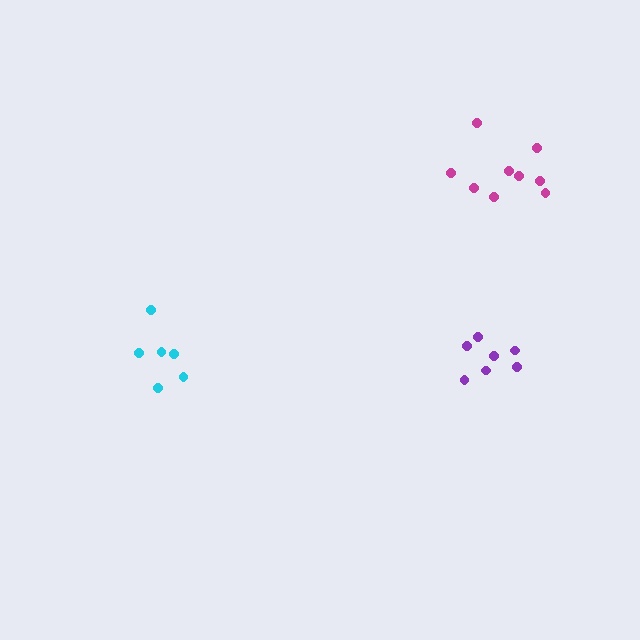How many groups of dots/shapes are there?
There are 3 groups.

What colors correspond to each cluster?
The clusters are colored: purple, cyan, magenta.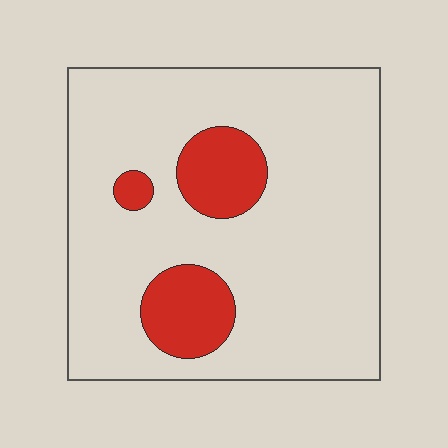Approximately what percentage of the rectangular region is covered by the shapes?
Approximately 15%.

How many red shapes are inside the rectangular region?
3.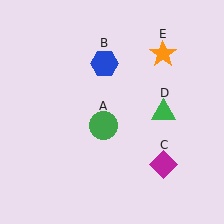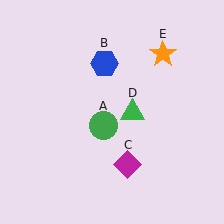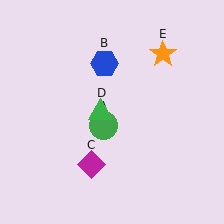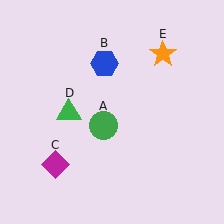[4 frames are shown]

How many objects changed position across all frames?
2 objects changed position: magenta diamond (object C), green triangle (object D).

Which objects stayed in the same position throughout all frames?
Green circle (object A) and blue hexagon (object B) and orange star (object E) remained stationary.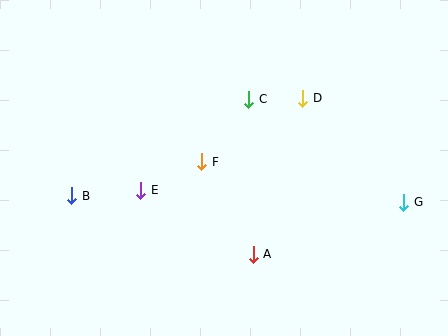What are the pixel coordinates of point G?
Point G is at (404, 202).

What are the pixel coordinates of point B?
Point B is at (72, 196).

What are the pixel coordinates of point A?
Point A is at (253, 254).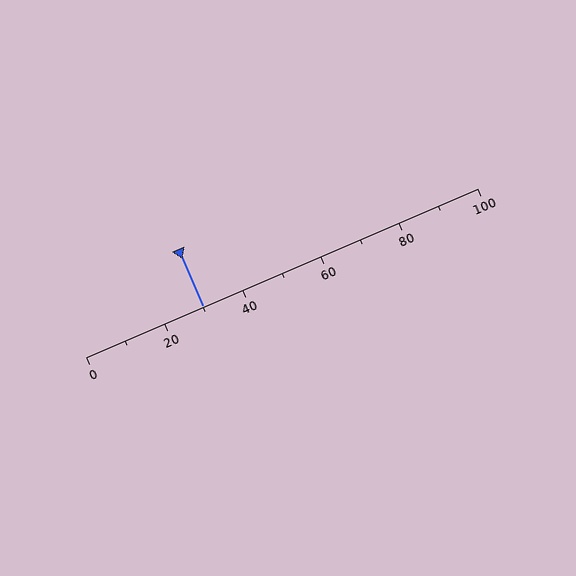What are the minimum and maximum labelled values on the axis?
The axis runs from 0 to 100.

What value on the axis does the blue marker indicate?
The marker indicates approximately 30.